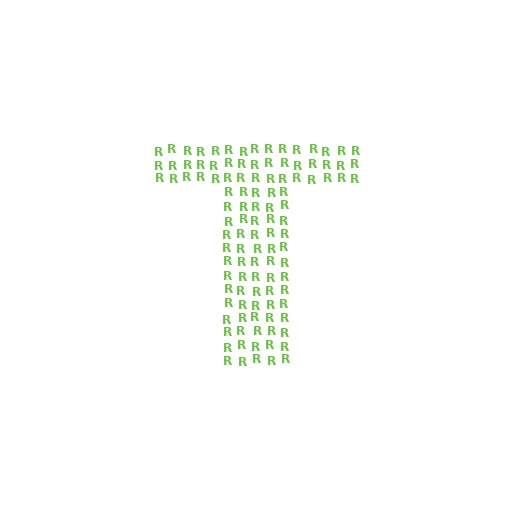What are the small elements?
The small elements are letter R's.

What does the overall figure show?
The overall figure shows the letter T.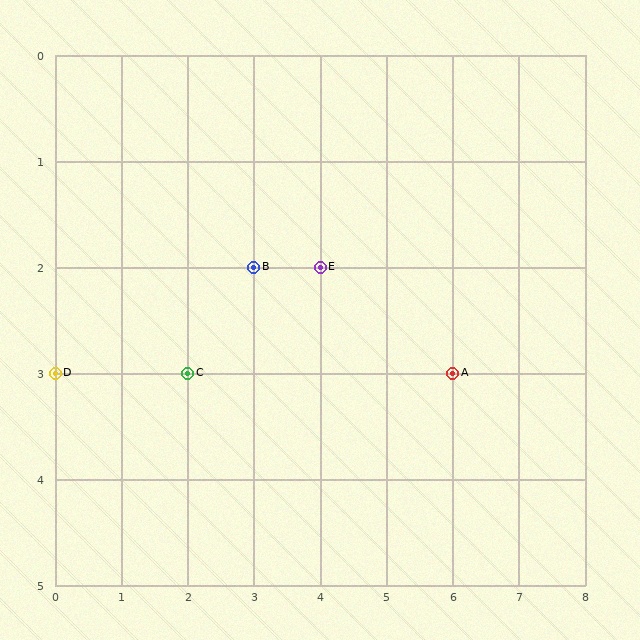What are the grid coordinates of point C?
Point C is at grid coordinates (2, 3).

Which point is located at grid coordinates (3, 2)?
Point B is at (3, 2).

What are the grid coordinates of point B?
Point B is at grid coordinates (3, 2).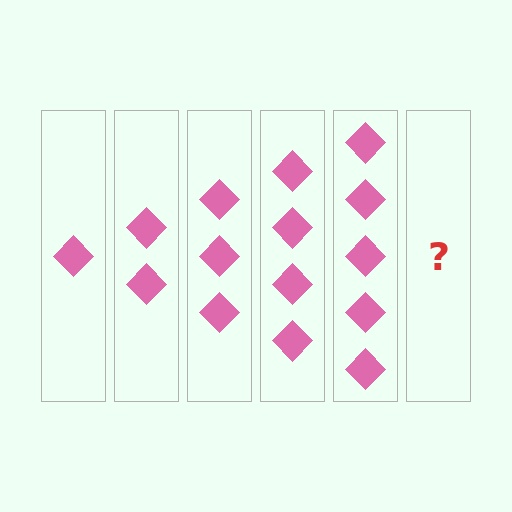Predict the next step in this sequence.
The next step is 6 diamonds.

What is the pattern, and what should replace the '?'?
The pattern is that each step adds one more diamond. The '?' should be 6 diamonds.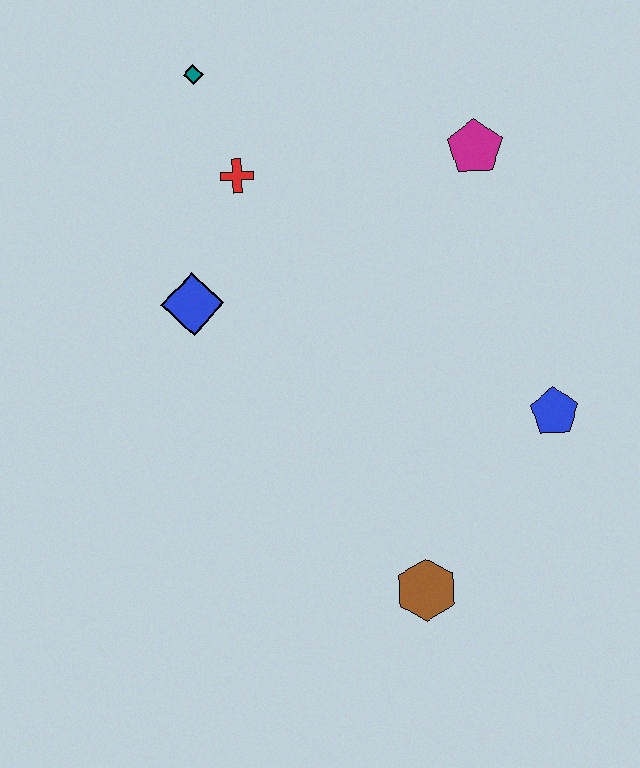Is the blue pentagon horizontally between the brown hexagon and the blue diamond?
No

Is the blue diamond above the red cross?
No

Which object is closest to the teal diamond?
The red cross is closest to the teal diamond.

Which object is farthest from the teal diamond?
The brown hexagon is farthest from the teal diamond.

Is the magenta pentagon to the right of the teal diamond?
Yes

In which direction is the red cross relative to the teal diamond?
The red cross is below the teal diamond.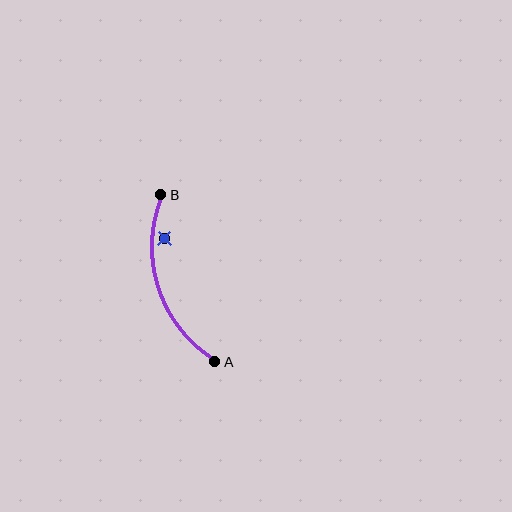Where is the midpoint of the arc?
The arc midpoint is the point on the curve farthest from the straight line joining A and B. It sits to the left of that line.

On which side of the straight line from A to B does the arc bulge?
The arc bulges to the left of the straight line connecting A and B.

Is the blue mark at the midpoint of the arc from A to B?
No — the blue mark does not lie on the arc at all. It sits slightly inside the curve.